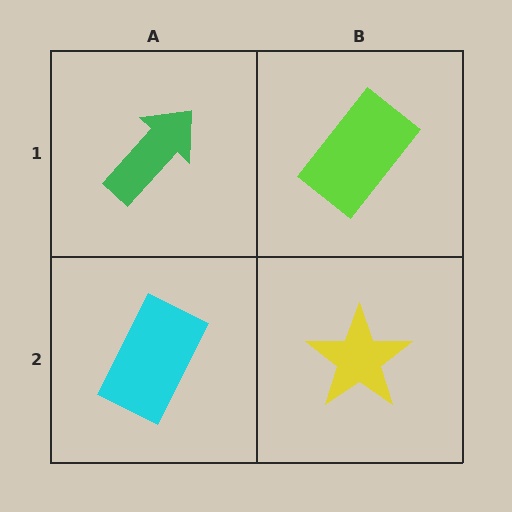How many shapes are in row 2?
2 shapes.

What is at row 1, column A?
A green arrow.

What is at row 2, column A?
A cyan rectangle.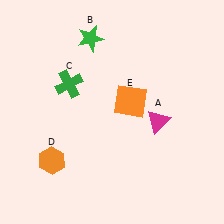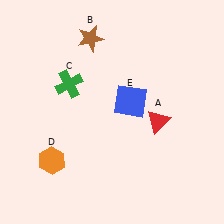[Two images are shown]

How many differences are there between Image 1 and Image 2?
There are 3 differences between the two images.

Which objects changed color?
A changed from magenta to red. B changed from green to brown. E changed from orange to blue.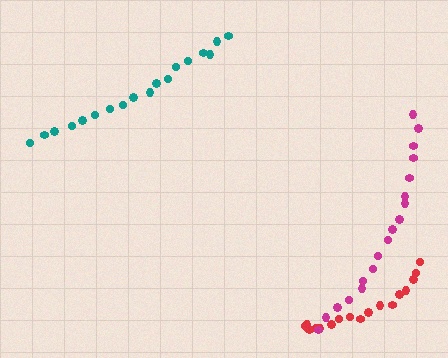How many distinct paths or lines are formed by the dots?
There are 3 distinct paths.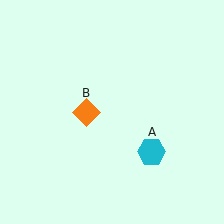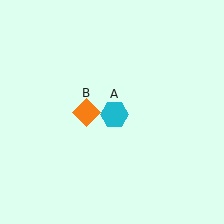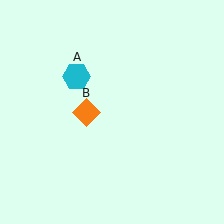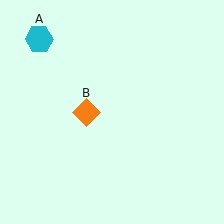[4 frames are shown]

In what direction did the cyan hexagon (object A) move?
The cyan hexagon (object A) moved up and to the left.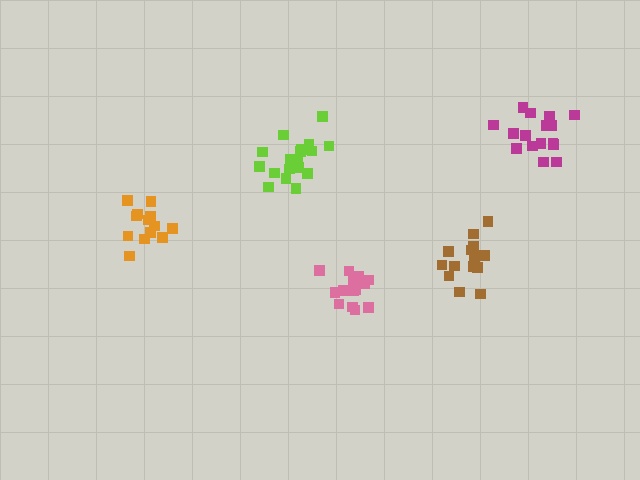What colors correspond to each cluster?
The clusters are colored: lime, pink, magenta, brown, orange.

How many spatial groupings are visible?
There are 5 spatial groupings.